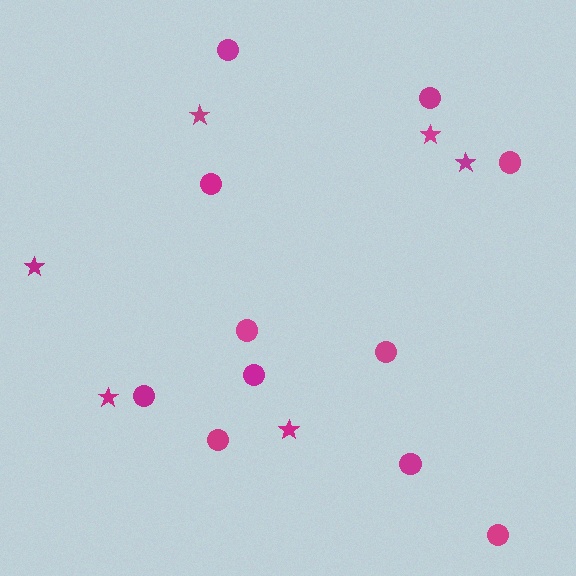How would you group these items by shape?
There are 2 groups: one group of stars (6) and one group of circles (11).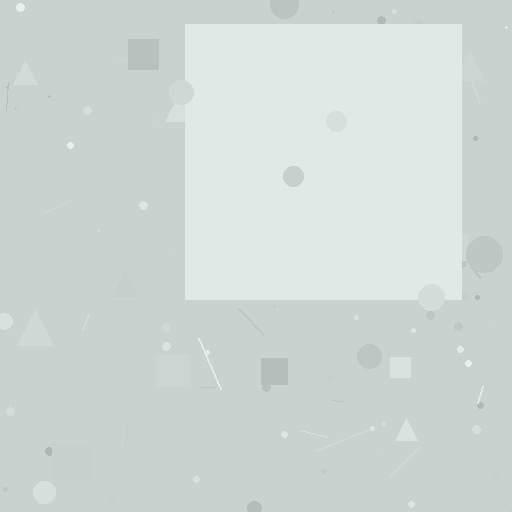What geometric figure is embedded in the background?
A square is embedded in the background.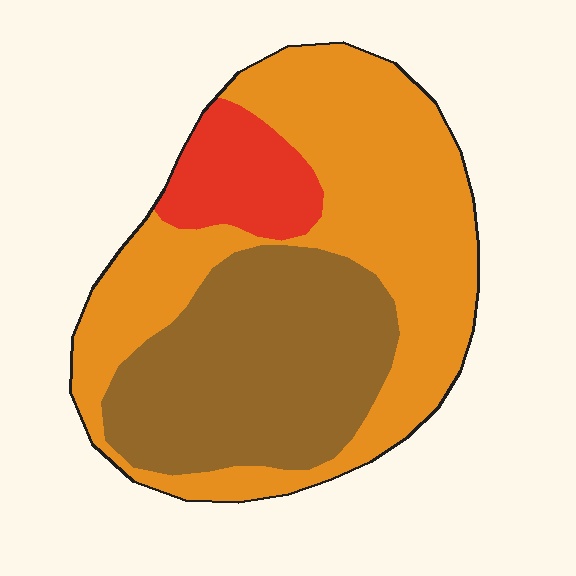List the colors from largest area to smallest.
From largest to smallest: orange, brown, red.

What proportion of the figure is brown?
Brown covers 36% of the figure.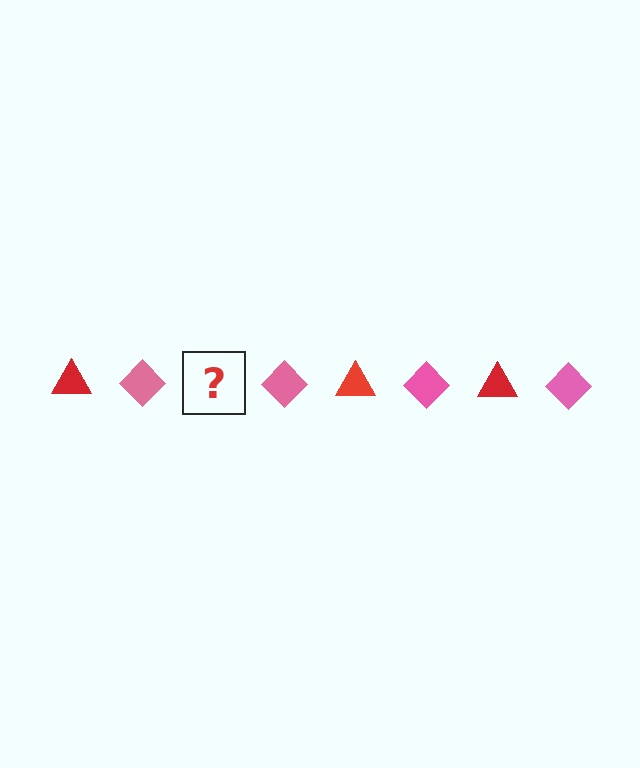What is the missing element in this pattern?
The missing element is a red triangle.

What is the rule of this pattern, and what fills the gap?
The rule is that the pattern alternates between red triangle and pink diamond. The gap should be filled with a red triangle.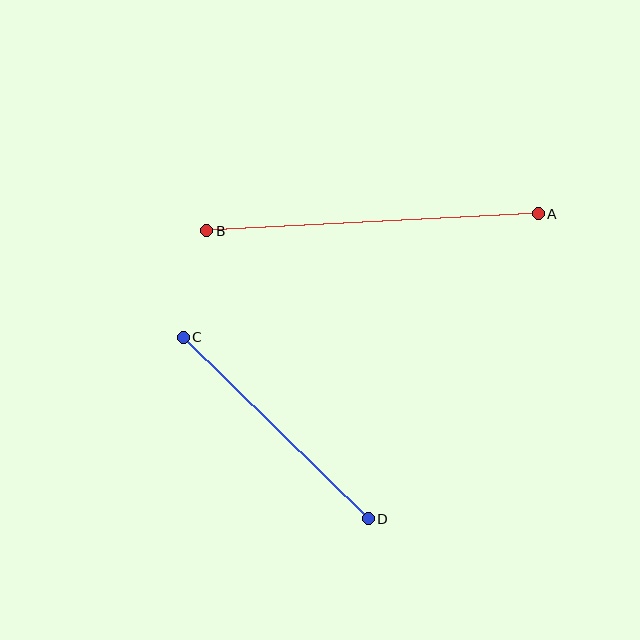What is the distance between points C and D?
The distance is approximately 259 pixels.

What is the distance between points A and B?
The distance is approximately 332 pixels.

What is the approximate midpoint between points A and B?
The midpoint is at approximately (373, 222) pixels.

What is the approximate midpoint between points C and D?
The midpoint is at approximately (276, 428) pixels.